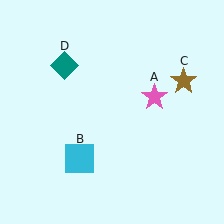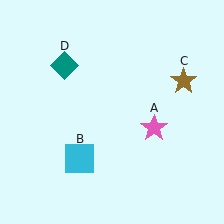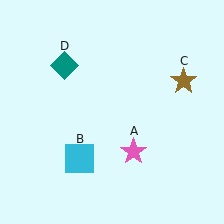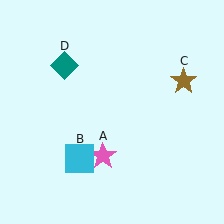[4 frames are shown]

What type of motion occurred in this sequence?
The pink star (object A) rotated clockwise around the center of the scene.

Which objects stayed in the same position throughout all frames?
Cyan square (object B) and brown star (object C) and teal diamond (object D) remained stationary.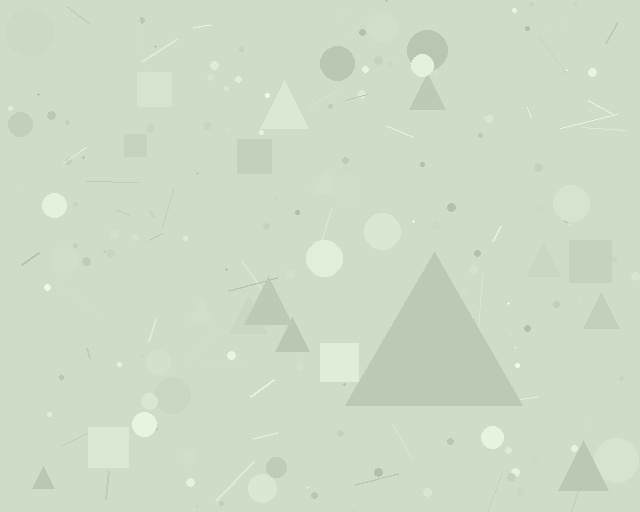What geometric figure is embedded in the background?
A triangle is embedded in the background.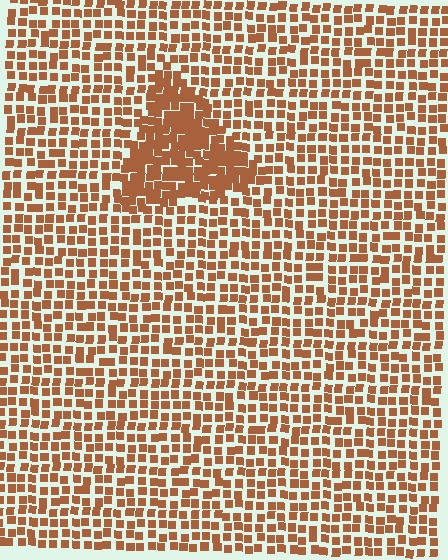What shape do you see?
I see a triangle.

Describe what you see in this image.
The image contains small brown elements arranged at two different densities. A triangle-shaped region is visible where the elements are more densely packed than the surrounding area.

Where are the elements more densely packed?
The elements are more densely packed inside the triangle boundary.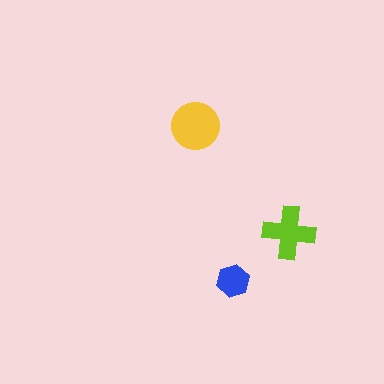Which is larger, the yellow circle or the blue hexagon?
The yellow circle.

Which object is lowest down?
The blue hexagon is bottommost.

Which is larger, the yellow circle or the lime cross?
The yellow circle.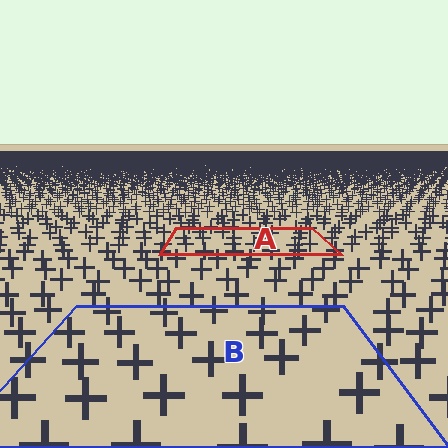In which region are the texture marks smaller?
The texture marks are smaller in region A, because it is farther away.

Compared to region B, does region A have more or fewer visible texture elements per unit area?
Region A has more texture elements per unit area — they are packed more densely because it is farther away.